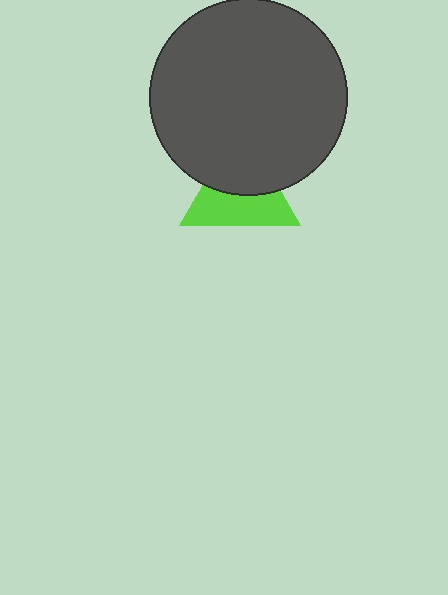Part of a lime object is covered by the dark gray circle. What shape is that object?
It is a triangle.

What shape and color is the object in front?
The object in front is a dark gray circle.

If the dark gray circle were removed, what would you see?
You would see the complete lime triangle.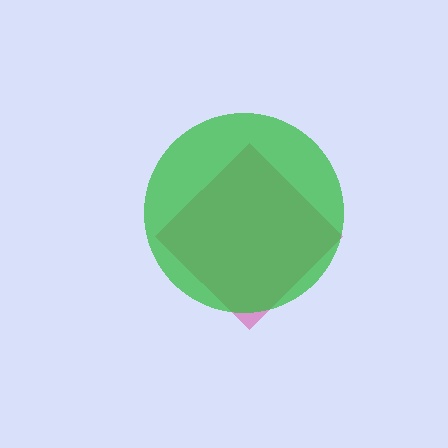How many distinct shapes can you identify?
There are 2 distinct shapes: a magenta diamond, a green circle.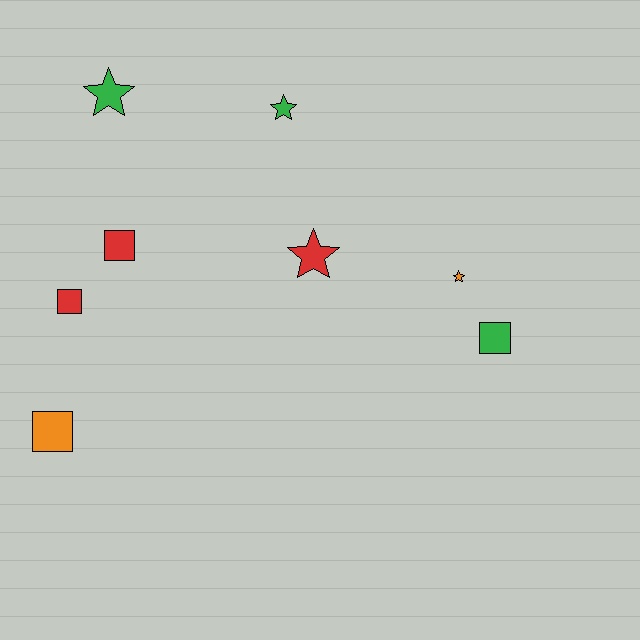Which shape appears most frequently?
Star, with 4 objects.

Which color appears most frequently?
Red, with 3 objects.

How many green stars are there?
There are 2 green stars.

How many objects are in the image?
There are 8 objects.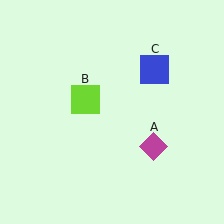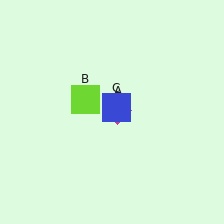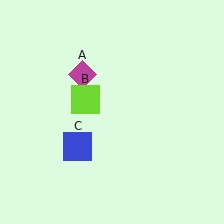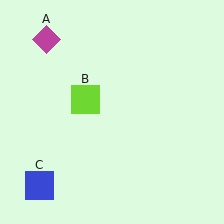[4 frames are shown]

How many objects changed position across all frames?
2 objects changed position: magenta diamond (object A), blue square (object C).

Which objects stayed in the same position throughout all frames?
Lime square (object B) remained stationary.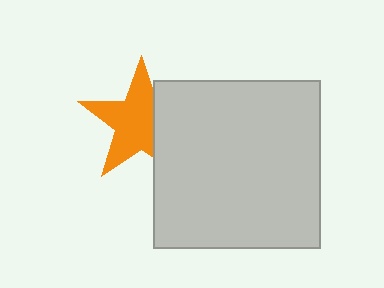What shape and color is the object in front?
The object in front is a light gray square.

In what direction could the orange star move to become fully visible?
The orange star could move left. That would shift it out from behind the light gray square entirely.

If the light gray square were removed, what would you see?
You would see the complete orange star.